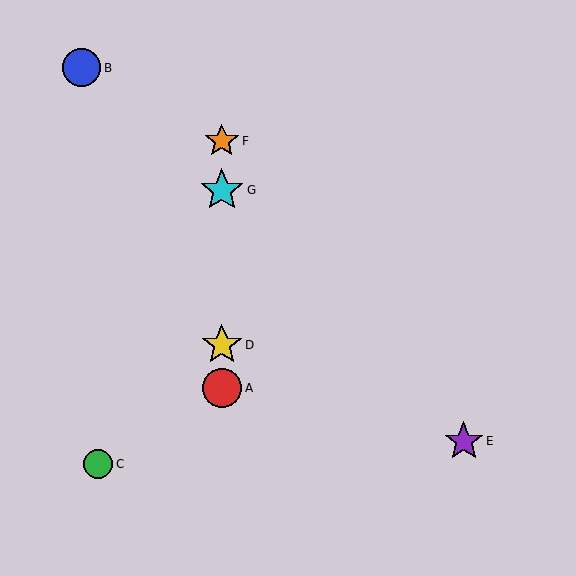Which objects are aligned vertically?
Objects A, D, F, G are aligned vertically.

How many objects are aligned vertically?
4 objects (A, D, F, G) are aligned vertically.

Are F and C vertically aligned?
No, F is at x≈222 and C is at x≈98.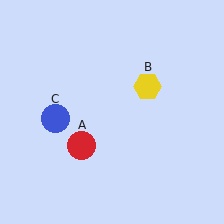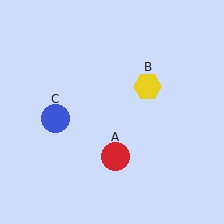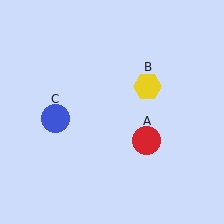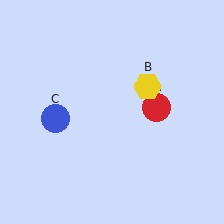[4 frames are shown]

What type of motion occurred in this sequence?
The red circle (object A) rotated counterclockwise around the center of the scene.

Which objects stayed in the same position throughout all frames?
Yellow hexagon (object B) and blue circle (object C) remained stationary.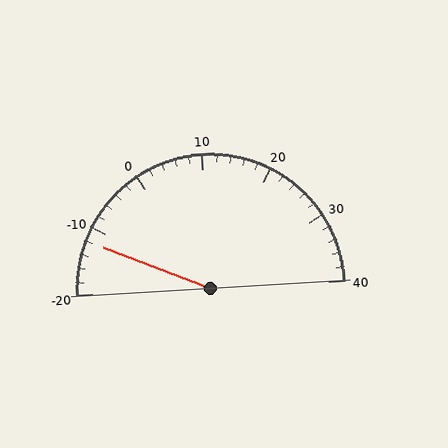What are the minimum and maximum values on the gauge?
The gauge ranges from -20 to 40.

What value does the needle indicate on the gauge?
The needle indicates approximately -12.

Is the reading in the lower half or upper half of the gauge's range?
The reading is in the lower half of the range (-20 to 40).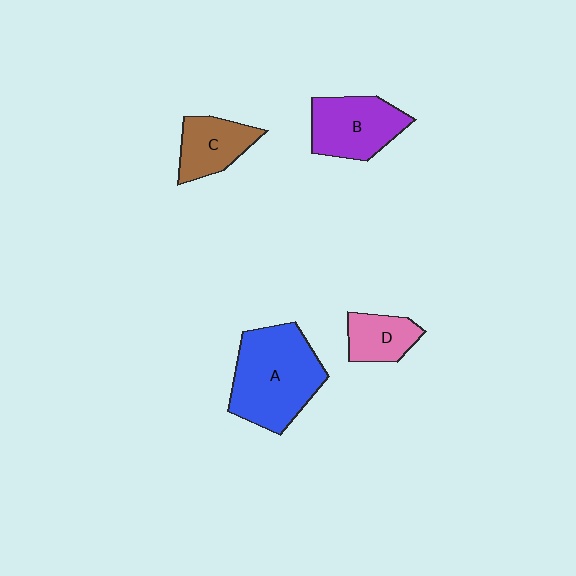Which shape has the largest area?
Shape A (blue).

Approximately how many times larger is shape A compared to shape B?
Approximately 1.5 times.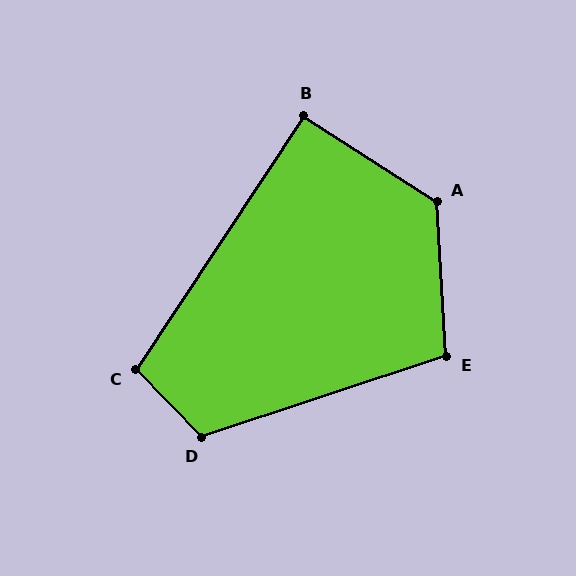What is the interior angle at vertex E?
Approximately 105 degrees (obtuse).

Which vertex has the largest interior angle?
A, at approximately 126 degrees.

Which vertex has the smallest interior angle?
B, at approximately 91 degrees.